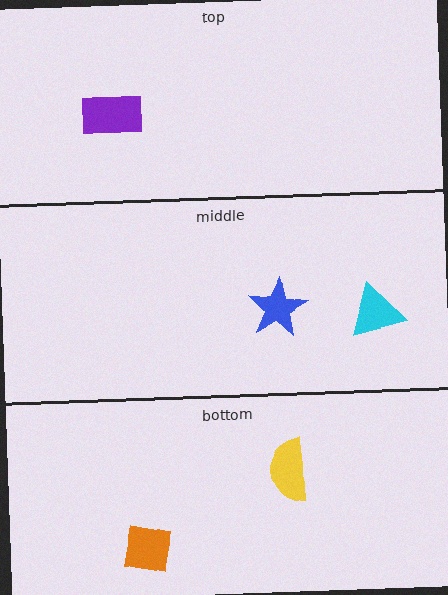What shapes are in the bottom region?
The orange square, the yellow semicircle.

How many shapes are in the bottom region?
2.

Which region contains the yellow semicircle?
The bottom region.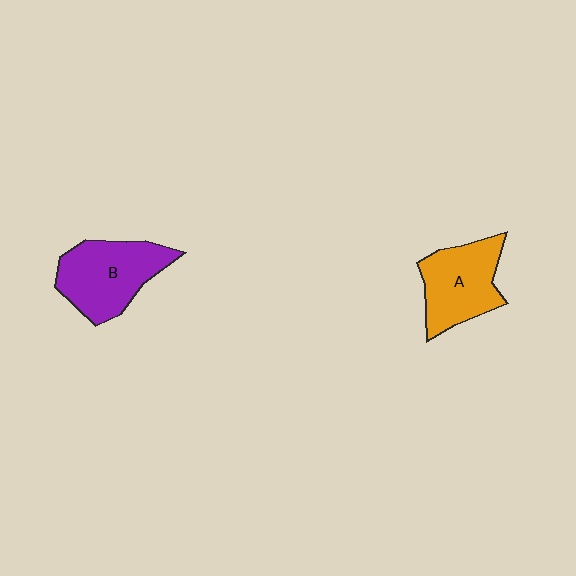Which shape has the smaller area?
Shape A (orange).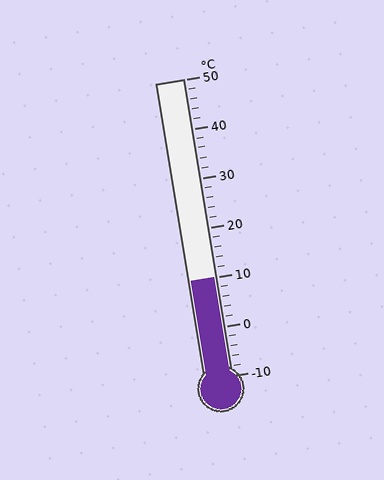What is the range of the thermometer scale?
The thermometer scale ranges from -10°C to 50°C.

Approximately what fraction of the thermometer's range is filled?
The thermometer is filled to approximately 35% of its range.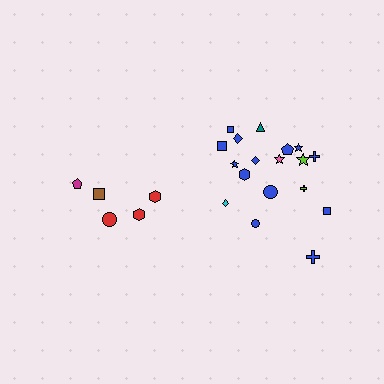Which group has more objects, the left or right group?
The right group.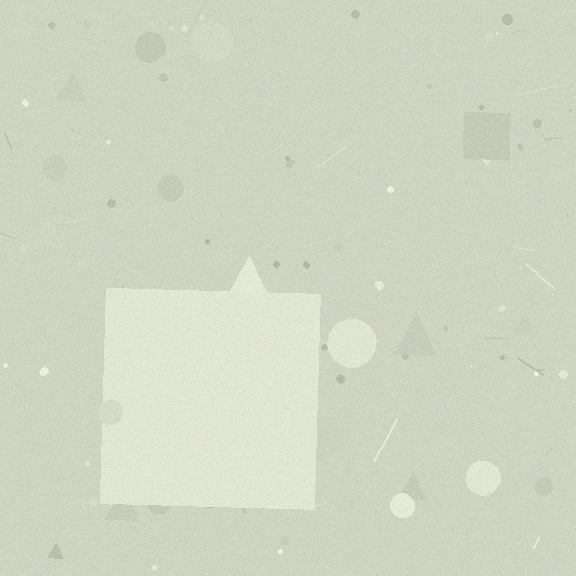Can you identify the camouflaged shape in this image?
The camouflaged shape is a square.